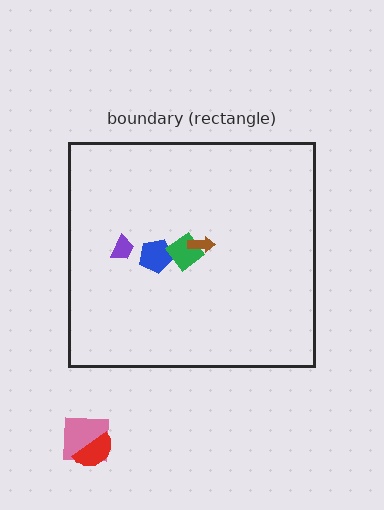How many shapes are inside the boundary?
4 inside, 2 outside.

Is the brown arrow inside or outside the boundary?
Inside.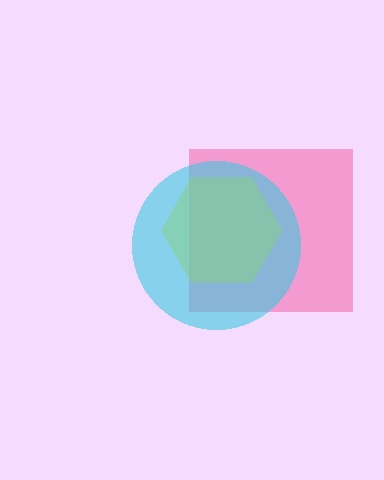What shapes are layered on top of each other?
The layered shapes are: a pink square, a yellow hexagon, a cyan circle.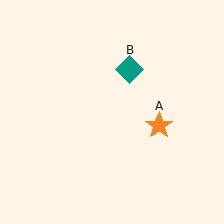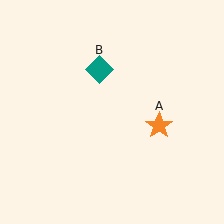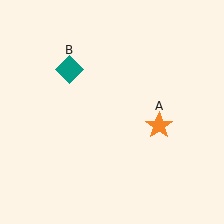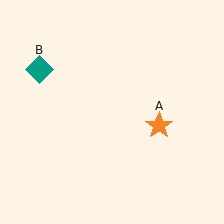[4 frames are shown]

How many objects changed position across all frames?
1 object changed position: teal diamond (object B).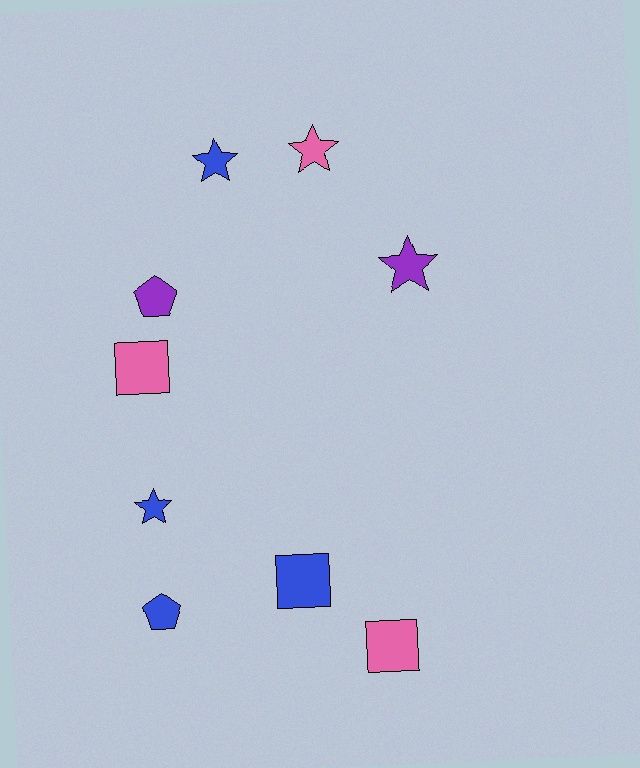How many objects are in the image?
There are 9 objects.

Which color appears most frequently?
Blue, with 4 objects.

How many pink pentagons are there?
There are no pink pentagons.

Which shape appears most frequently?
Star, with 4 objects.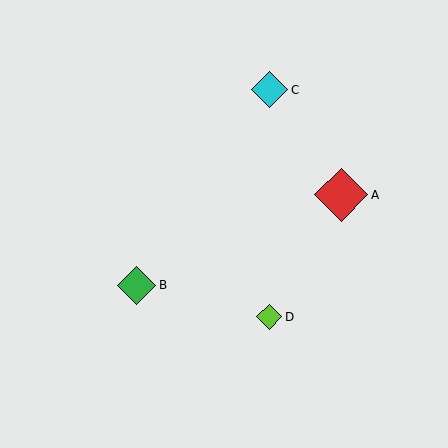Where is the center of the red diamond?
The center of the red diamond is at (341, 195).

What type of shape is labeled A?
Shape A is a red diamond.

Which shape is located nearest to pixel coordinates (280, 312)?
The lime diamond (labeled D) at (269, 317) is nearest to that location.